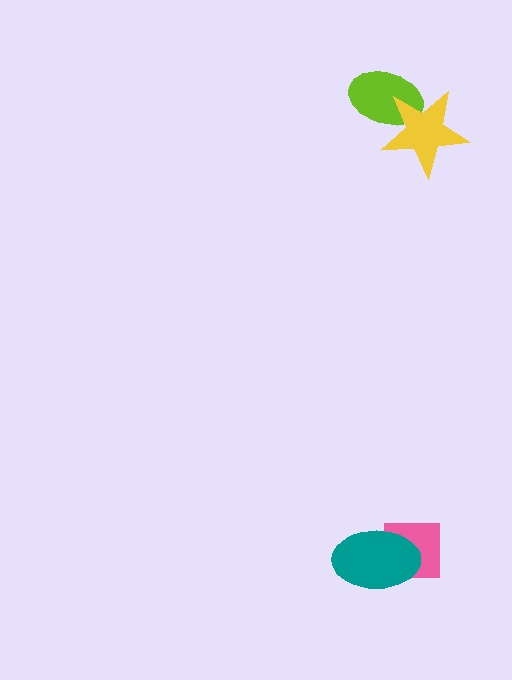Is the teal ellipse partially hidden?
No, no other shape covers it.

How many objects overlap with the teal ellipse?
1 object overlaps with the teal ellipse.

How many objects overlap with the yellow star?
1 object overlaps with the yellow star.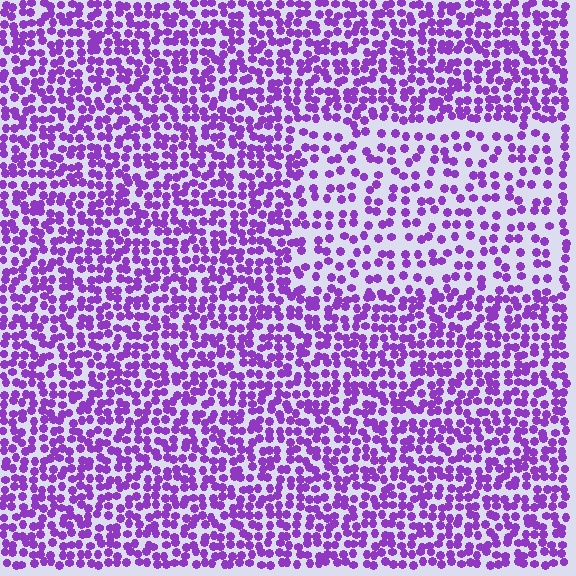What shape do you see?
I see a rectangle.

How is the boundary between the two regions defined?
The boundary is defined by a change in element density (approximately 1.8x ratio). All elements are the same color, size, and shape.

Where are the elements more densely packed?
The elements are more densely packed outside the rectangle boundary.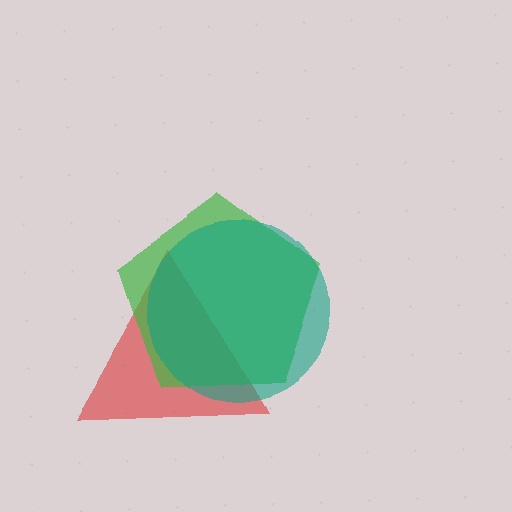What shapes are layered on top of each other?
The layered shapes are: a red triangle, a green pentagon, a teal circle.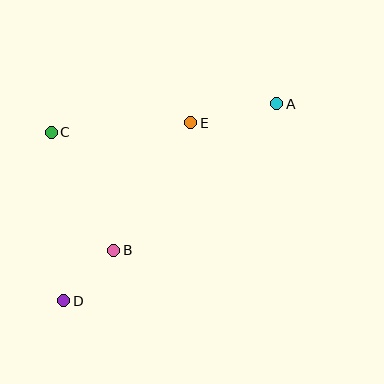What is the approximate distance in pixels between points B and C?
The distance between B and C is approximately 133 pixels.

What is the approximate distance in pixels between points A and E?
The distance between A and E is approximately 88 pixels.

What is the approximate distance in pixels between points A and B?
The distance between A and B is approximately 219 pixels.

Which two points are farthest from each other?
Points A and D are farthest from each other.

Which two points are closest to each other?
Points B and D are closest to each other.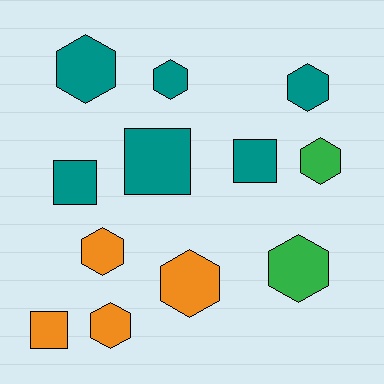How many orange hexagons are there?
There are 3 orange hexagons.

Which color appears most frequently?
Teal, with 6 objects.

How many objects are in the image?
There are 12 objects.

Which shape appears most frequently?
Hexagon, with 8 objects.